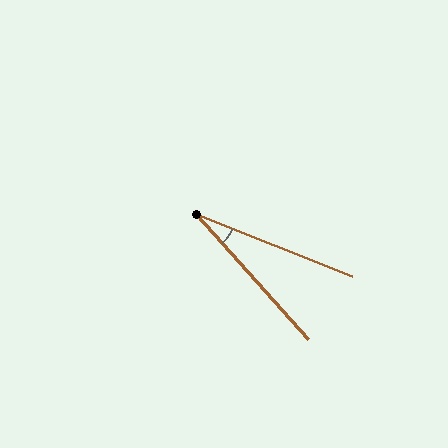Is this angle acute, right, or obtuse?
It is acute.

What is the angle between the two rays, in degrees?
Approximately 27 degrees.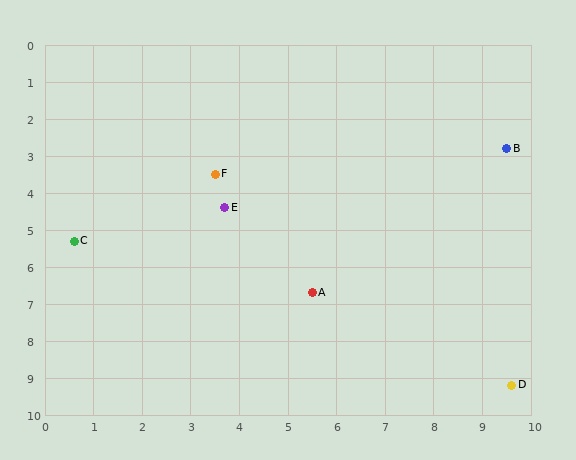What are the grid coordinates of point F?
Point F is at approximately (3.5, 3.5).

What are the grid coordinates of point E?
Point E is at approximately (3.7, 4.4).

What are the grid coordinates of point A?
Point A is at approximately (5.5, 6.7).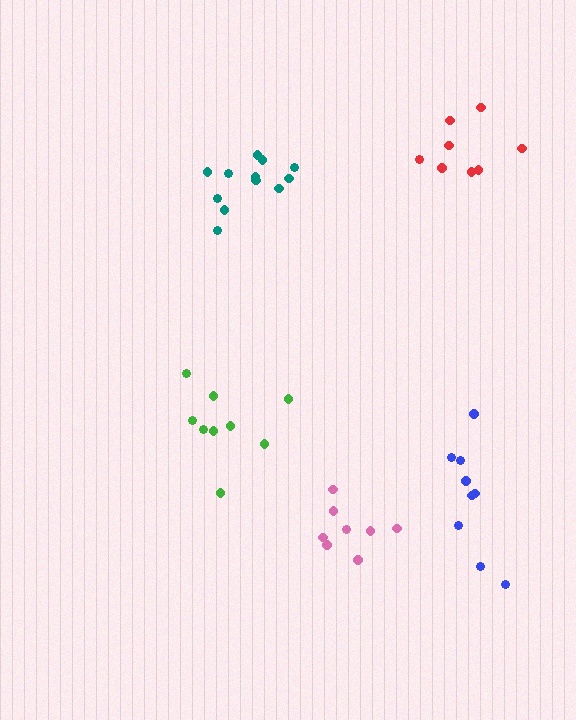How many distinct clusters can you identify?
There are 5 distinct clusters.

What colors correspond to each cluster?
The clusters are colored: pink, teal, red, green, blue.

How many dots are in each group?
Group 1: 8 dots, Group 2: 12 dots, Group 3: 8 dots, Group 4: 9 dots, Group 5: 9 dots (46 total).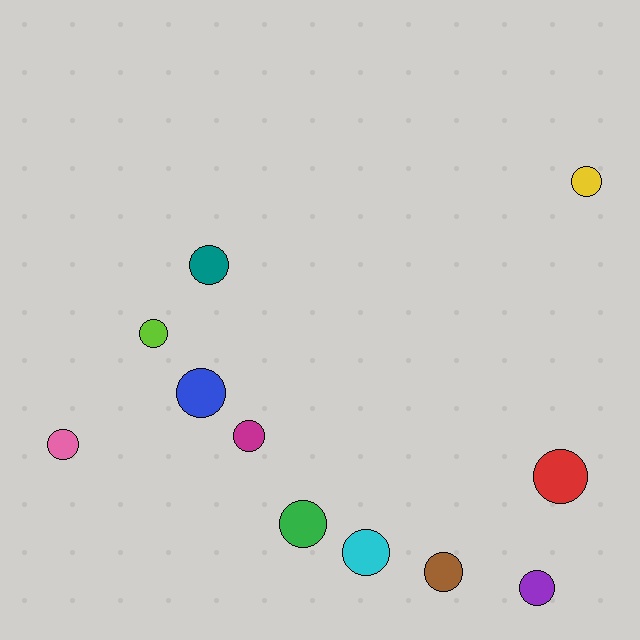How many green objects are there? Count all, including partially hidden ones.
There is 1 green object.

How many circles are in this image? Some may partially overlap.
There are 11 circles.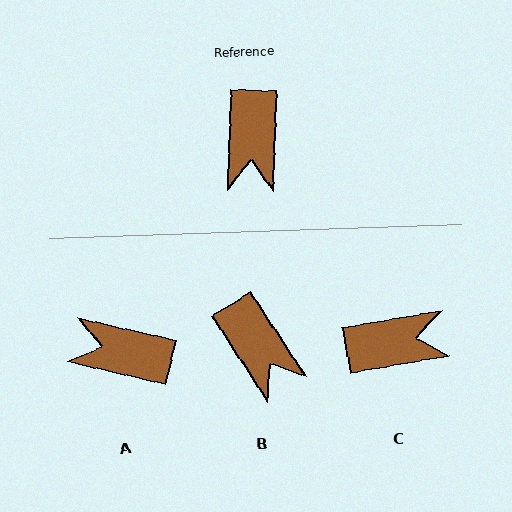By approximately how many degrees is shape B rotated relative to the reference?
Approximately 35 degrees counter-clockwise.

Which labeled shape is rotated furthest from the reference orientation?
C, about 102 degrees away.